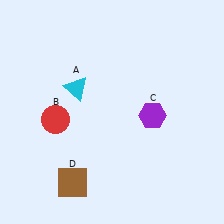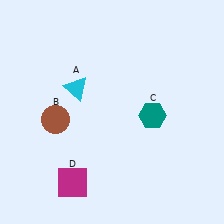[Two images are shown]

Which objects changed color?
B changed from red to brown. C changed from purple to teal. D changed from brown to magenta.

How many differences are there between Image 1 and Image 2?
There are 3 differences between the two images.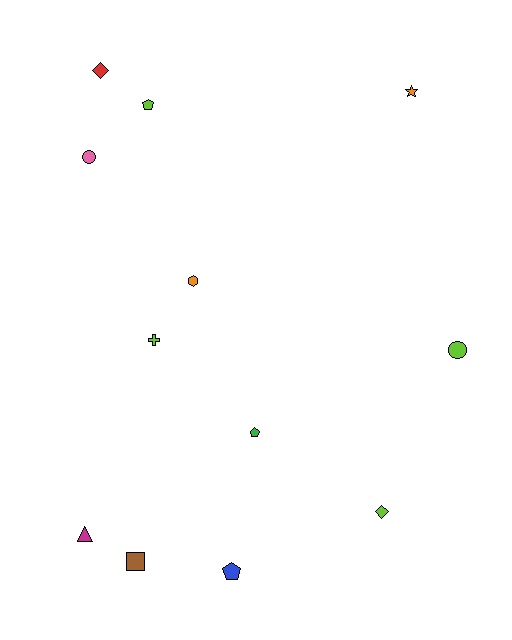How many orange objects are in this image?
There are 2 orange objects.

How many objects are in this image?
There are 12 objects.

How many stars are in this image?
There is 1 star.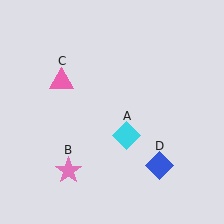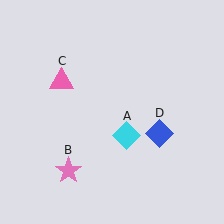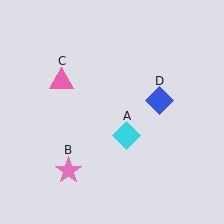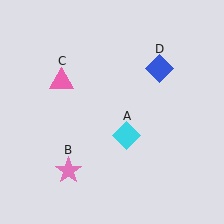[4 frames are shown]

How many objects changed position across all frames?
1 object changed position: blue diamond (object D).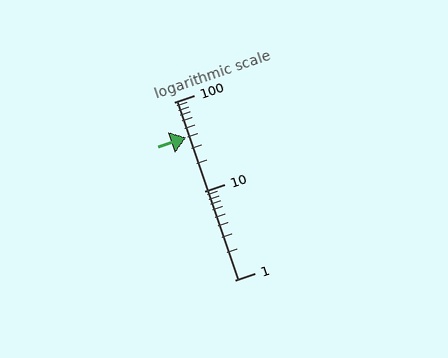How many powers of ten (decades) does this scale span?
The scale spans 2 decades, from 1 to 100.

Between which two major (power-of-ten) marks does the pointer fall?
The pointer is between 10 and 100.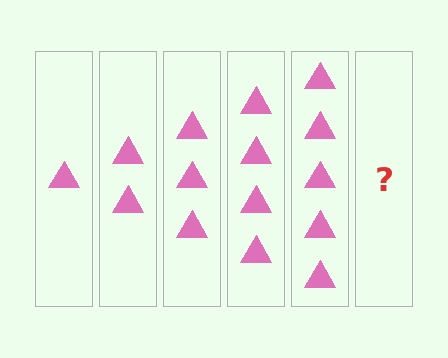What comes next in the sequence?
The next element should be 6 triangles.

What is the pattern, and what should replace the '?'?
The pattern is that each step adds one more triangle. The '?' should be 6 triangles.